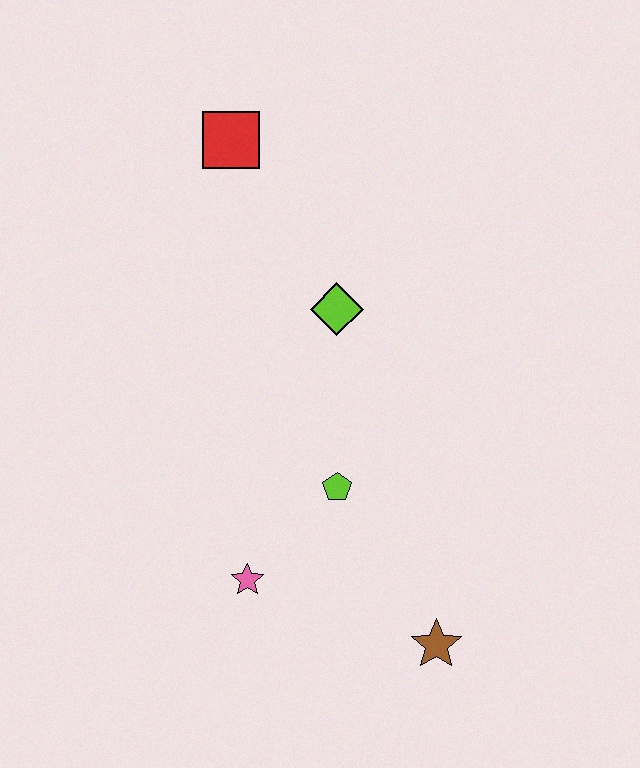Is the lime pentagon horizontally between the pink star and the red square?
No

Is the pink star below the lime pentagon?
Yes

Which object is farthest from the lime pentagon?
The red square is farthest from the lime pentagon.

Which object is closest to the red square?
The lime diamond is closest to the red square.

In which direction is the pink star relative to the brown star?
The pink star is to the left of the brown star.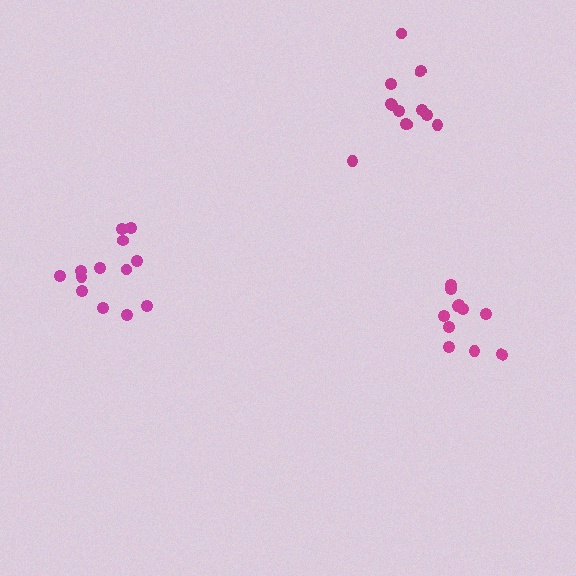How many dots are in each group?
Group 1: 13 dots, Group 2: 12 dots, Group 3: 11 dots (36 total).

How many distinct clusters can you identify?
There are 3 distinct clusters.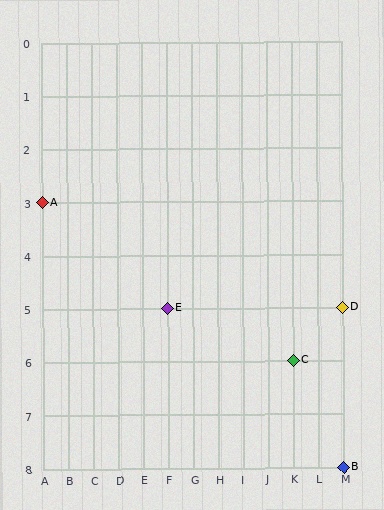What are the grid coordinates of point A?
Point A is at grid coordinates (A, 3).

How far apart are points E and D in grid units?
Points E and D are 7 columns apart.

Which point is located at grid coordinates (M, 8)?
Point B is at (M, 8).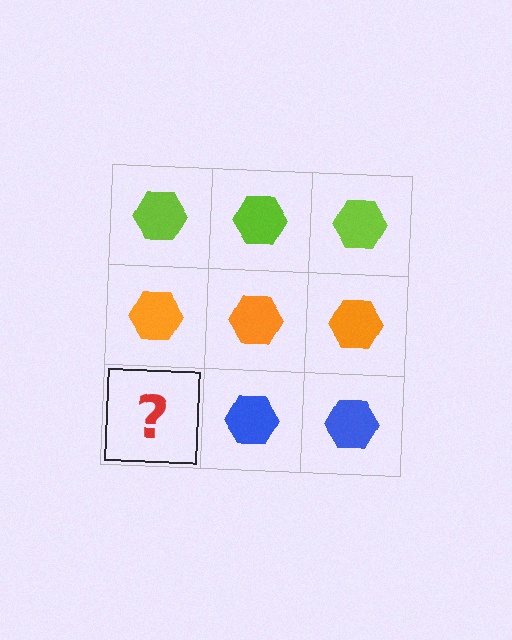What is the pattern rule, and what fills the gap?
The rule is that each row has a consistent color. The gap should be filled with a blue hexagon.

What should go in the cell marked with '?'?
The missing cell should contain a blue hexagon.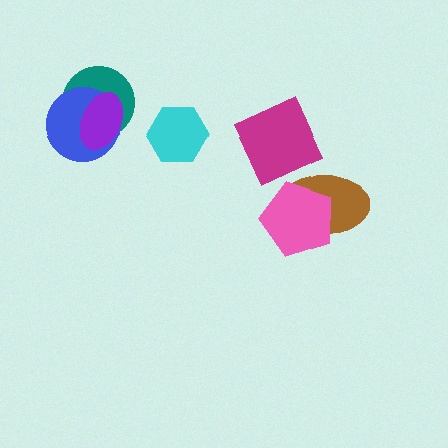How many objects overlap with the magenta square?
0 objects overlap with the magenta square.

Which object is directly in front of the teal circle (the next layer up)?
The blue circle is directly in front of the teal circle.